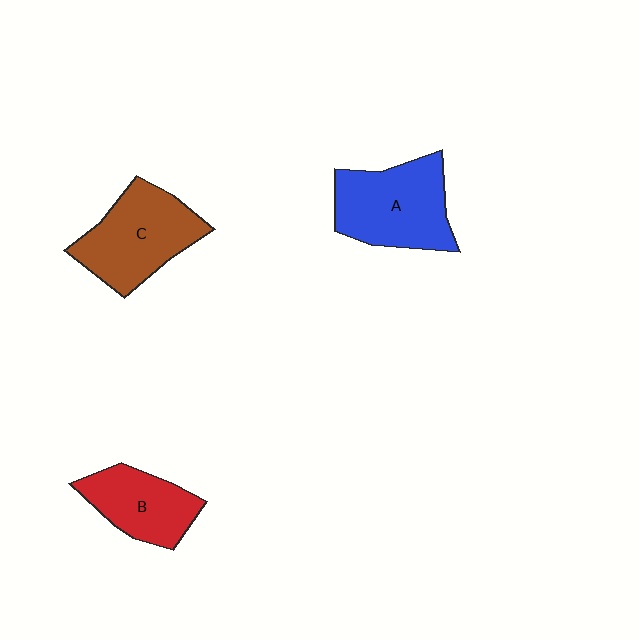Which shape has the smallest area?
Shape B (red).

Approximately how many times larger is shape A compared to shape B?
Approximately 1.4 times.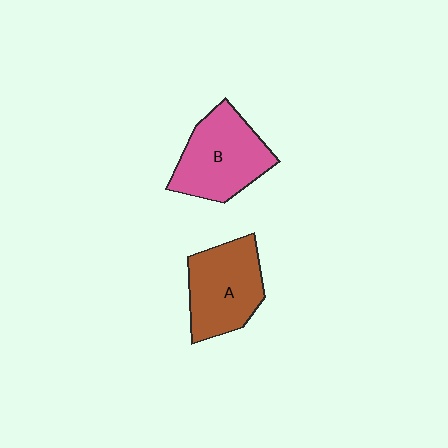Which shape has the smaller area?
Shape A (brown).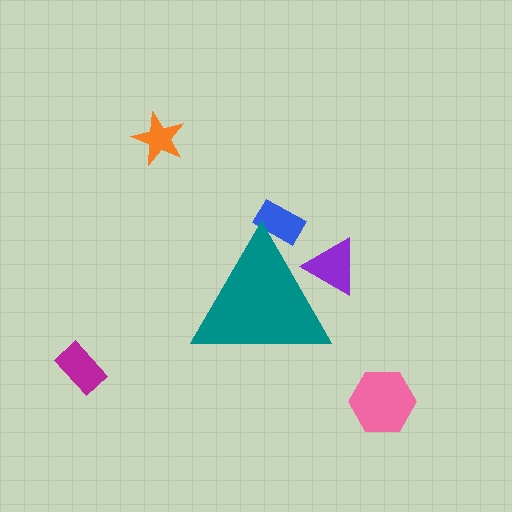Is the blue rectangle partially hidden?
Yes, the blue rectangle is partially hidden behind the teal triangle.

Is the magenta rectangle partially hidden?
No, the magenta rectangle is fully visible.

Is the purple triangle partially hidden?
Yes, the purple triangle is partially hidden behind the teal triangle.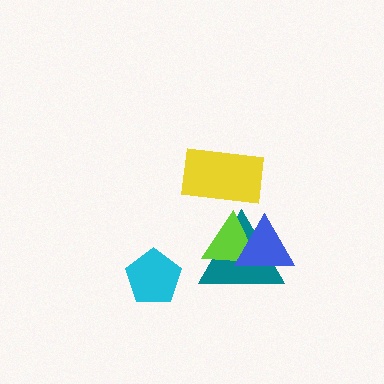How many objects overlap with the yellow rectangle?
0 objects overlap with the yellow rectangle.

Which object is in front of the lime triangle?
The blue triangle is in front of the lime triangle.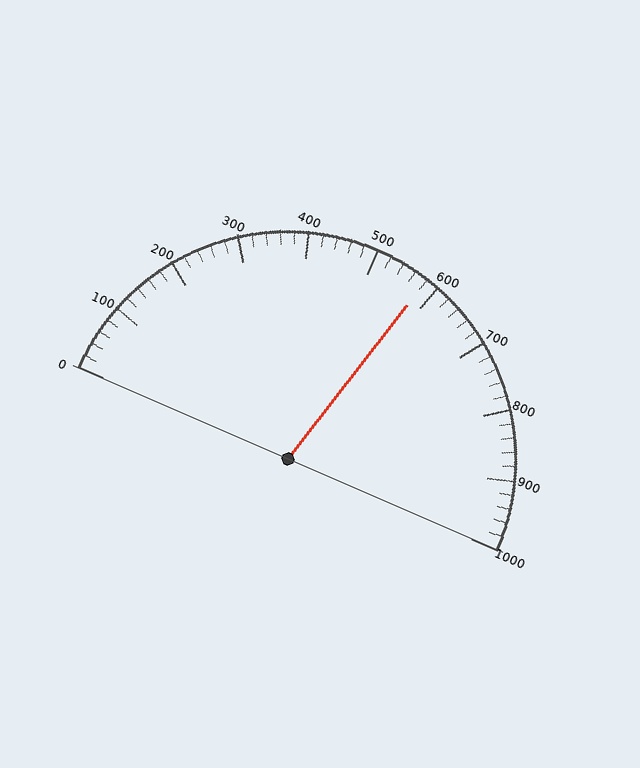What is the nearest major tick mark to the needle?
The nearest major tick mark is 600.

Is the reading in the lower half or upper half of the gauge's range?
The reading is in the upper half of the range (0 to 1000).